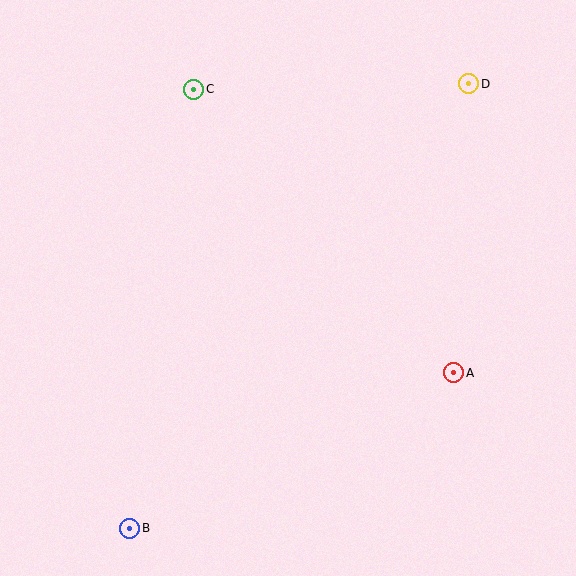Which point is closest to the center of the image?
Point A at (454, 373) is closest to the center.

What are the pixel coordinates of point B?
Point B is at (130, 528).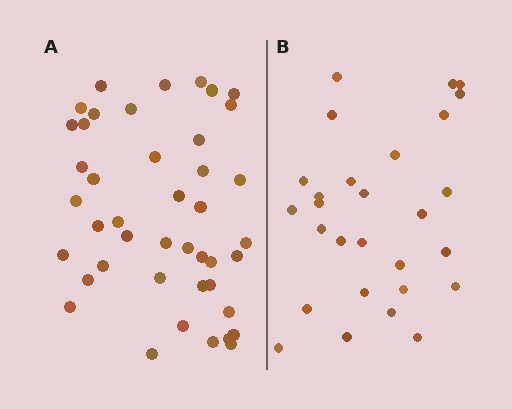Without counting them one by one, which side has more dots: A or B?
Region A (the left region) has more dots.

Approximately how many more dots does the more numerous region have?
Region A has approximately 15 more dots than region B.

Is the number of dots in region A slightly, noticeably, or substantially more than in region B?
Region A has substantially more. The ratio is roughly 1.5 to 1.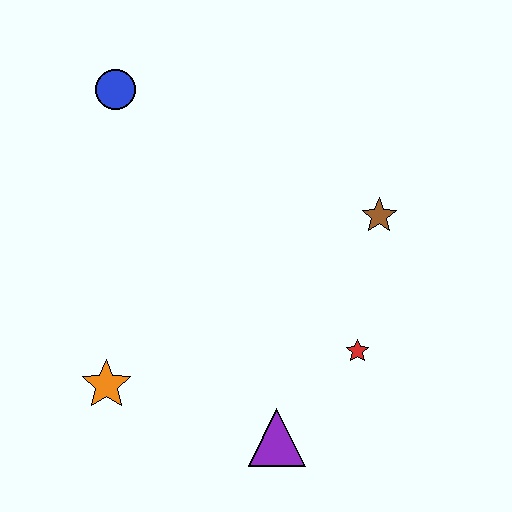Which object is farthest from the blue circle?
The purple triangle is farthest from the blue circle.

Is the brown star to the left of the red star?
No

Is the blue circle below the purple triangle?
No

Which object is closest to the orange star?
The purple triangle is closest to the orange star.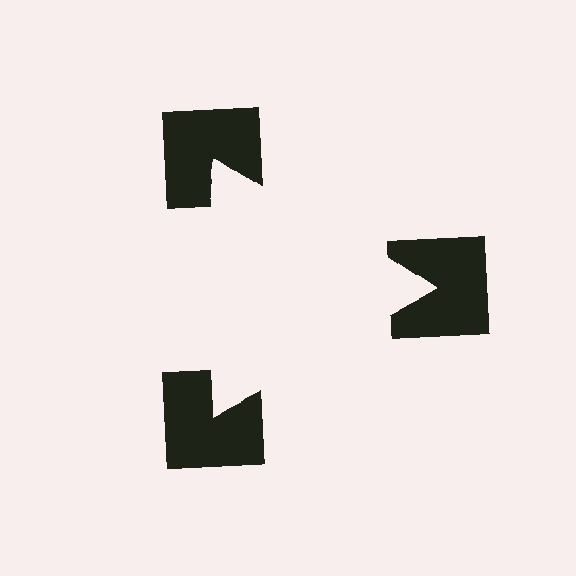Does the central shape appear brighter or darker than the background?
It typically appears slightly brighter than the background, even though no actual brightness change is drawn.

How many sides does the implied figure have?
3 sides.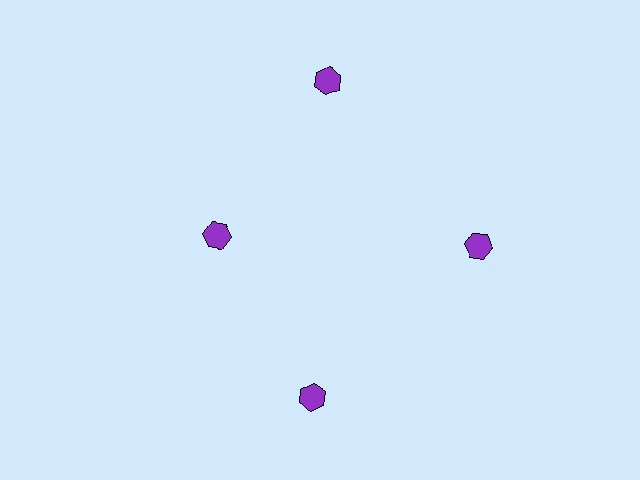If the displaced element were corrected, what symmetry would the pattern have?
It would have 4-fold rotational symmetry — the pattern would map onto itself every 90 degrees.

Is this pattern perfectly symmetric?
No. The 4 purple hexagons are arranged in a ring, but one element near the 9 o'clock position is pulled inward toward the center, breaking the 4-fold rotational symmetry.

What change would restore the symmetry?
The symmetry would be restored by moving it outward, back onto the ring so that all 4 hexagons sit at equal angles and equal distance from the center.